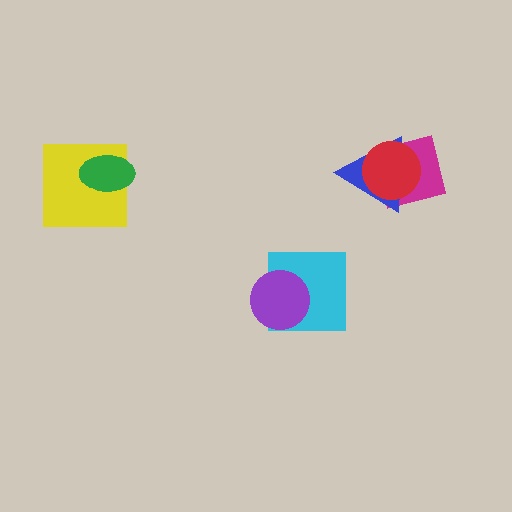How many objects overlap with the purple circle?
1 object overlaps with the purple circle.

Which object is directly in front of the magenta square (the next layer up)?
The blue triangle is directly in front of the magenta square.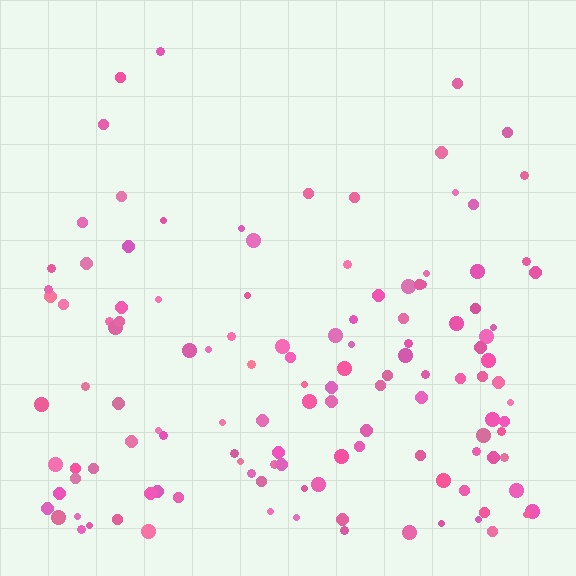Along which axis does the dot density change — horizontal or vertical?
Vertical.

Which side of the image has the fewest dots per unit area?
The top.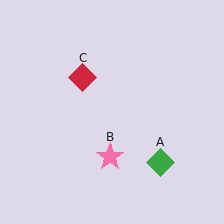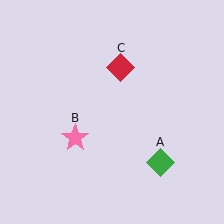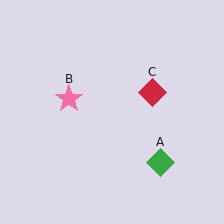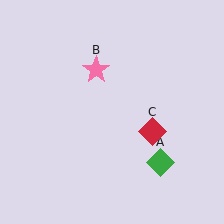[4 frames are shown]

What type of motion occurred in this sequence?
The pink star (object B), red diamond (object C) rotated clockwise around the center of the scene.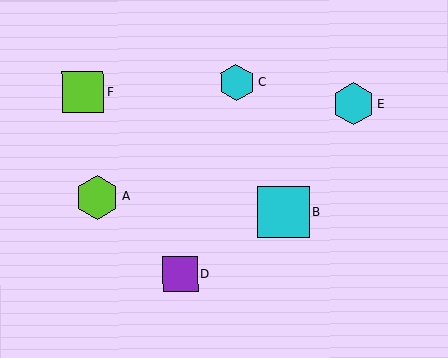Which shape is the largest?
The cyan square (labeled B) is the largest.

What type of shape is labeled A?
Shape A is a lime hexagon.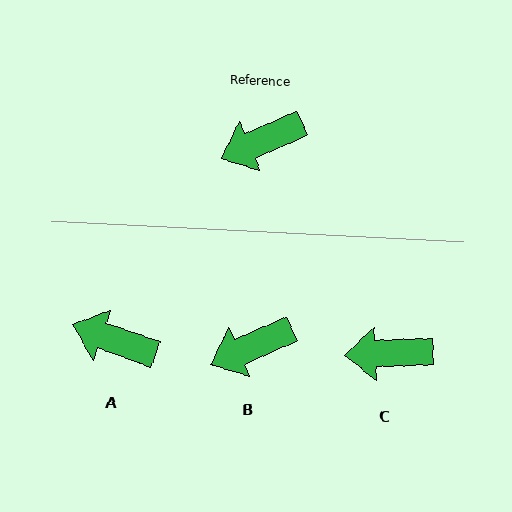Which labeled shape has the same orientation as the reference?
B.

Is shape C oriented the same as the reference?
No, it is off by about 21 degrees.